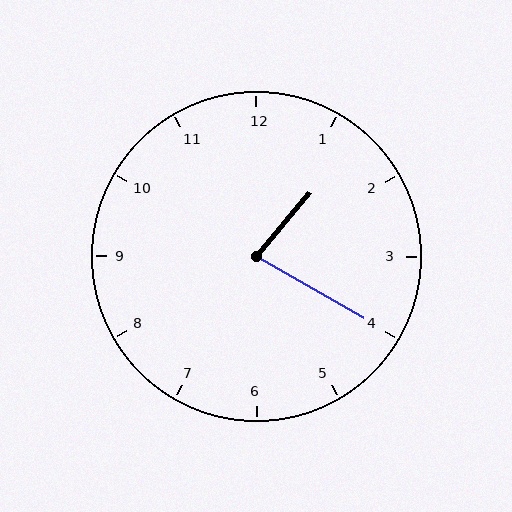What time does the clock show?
1:20.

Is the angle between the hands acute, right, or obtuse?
It is acute.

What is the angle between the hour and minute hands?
Approximately 80 degrees.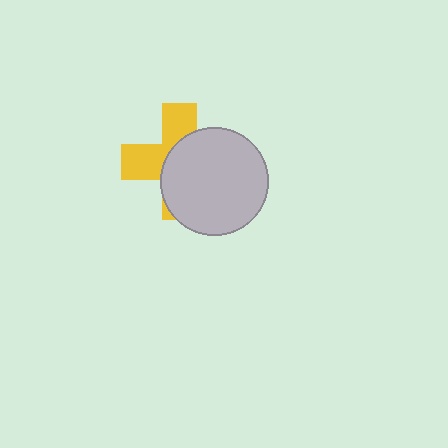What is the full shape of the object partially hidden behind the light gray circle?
The partially hidden object is a yellow cross.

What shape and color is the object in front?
The object in front is a light gray circle.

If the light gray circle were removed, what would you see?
You would see the complete yellow cross.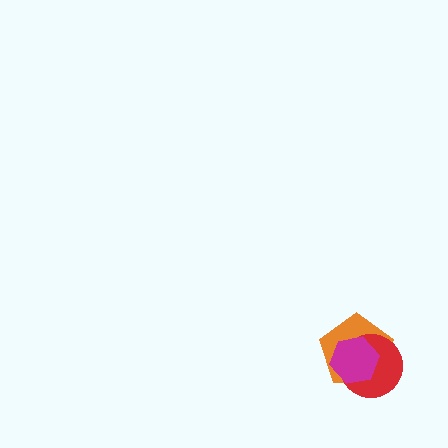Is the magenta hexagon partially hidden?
No, no other shape covers it.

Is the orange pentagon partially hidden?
Yes, it is partially covered by another shape.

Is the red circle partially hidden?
Yes, it is partially covered by another shape.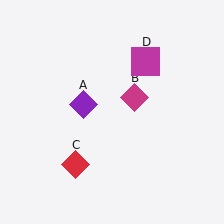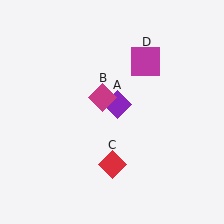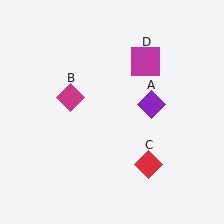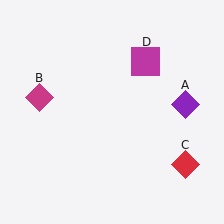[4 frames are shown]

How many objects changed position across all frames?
3 objects changed position: purple diamond (object A), magenta diamond (object B), red diamond (object C).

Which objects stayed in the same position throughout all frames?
Magenta square (object D) remained stationary.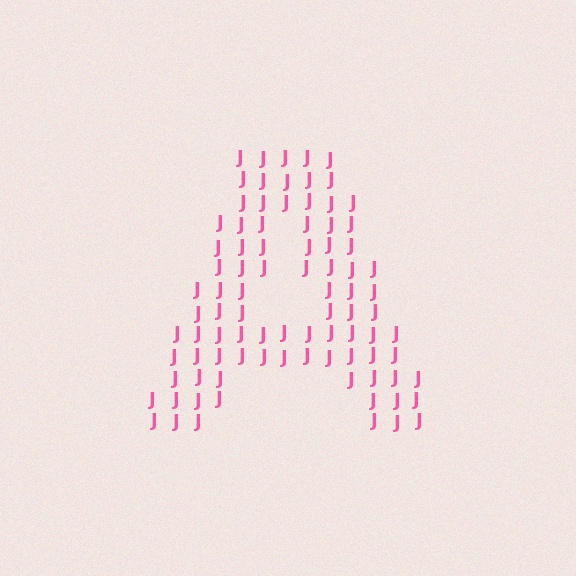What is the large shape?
The large shape is the letter A.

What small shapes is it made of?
It is made of small letter J's.